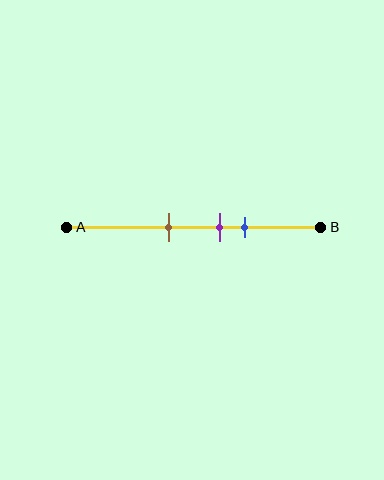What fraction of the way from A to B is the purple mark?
The purple mark is approximately 60% (0.6) of the way from A to B.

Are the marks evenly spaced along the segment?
Yes, the marks are approximately evenly spaced.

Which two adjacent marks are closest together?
The purple and blue marks are the closest adjacent pair.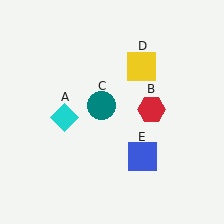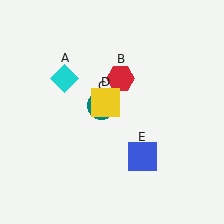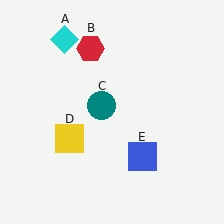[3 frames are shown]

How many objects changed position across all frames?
3 objects changed position: cyan diamond (object A), red hexagon (object B), yellow square (object D).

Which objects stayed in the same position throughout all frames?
Teal circle (object C) and blue square (object E) remained stationary.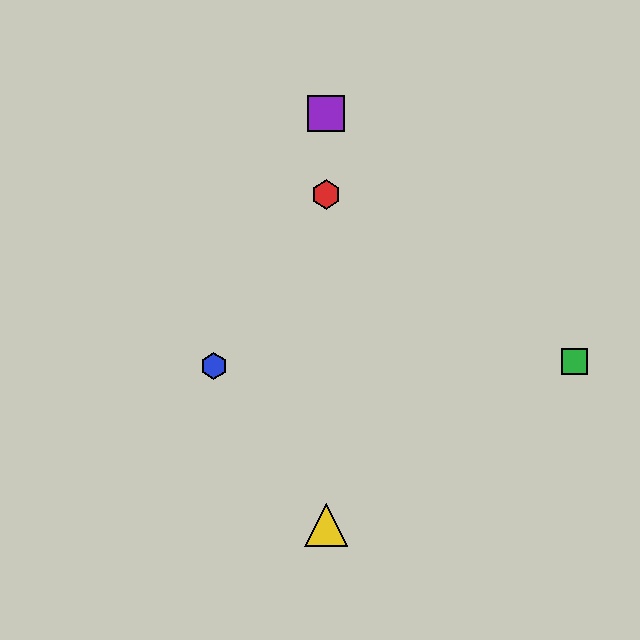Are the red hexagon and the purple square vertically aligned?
Yes, both are at x≈326.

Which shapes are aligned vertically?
The red hexagon, the yellow triangle, the purple square are aligned vertically.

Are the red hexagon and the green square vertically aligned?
No, the red hexagon is at x≈326 and the green square is at x≈574.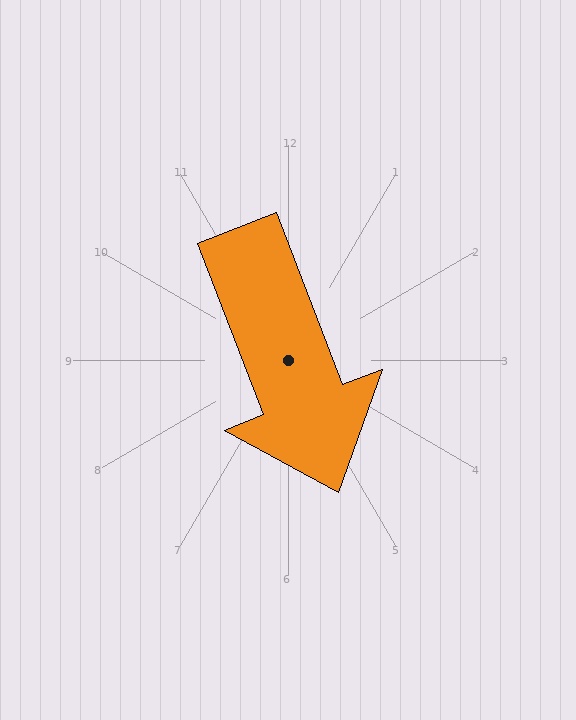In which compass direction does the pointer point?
South.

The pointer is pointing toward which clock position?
Roughly 5 o'clock.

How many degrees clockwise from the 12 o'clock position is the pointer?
Approximately 159 degrees.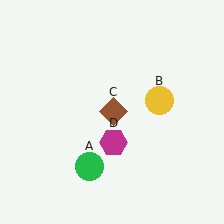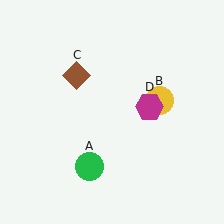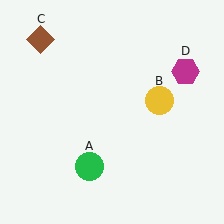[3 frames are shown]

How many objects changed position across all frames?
2 objects changed position: brown diamond (object C), magenta hexagon (object D).